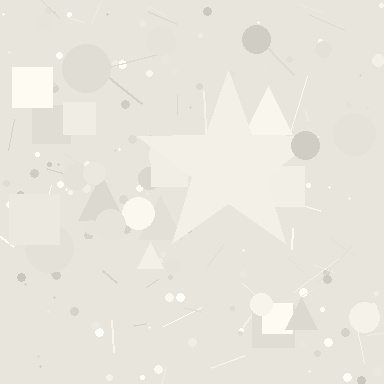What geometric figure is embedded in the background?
A star is embedded in the background.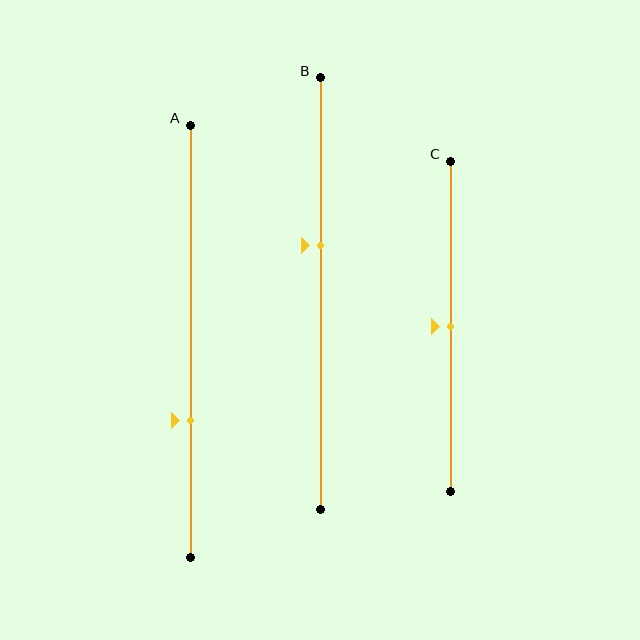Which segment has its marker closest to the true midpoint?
Segment C has its marker closest to the true midpoint.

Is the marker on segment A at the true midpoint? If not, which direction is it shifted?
No, the marker on segment A is shifted downward by about 18% of the segment length.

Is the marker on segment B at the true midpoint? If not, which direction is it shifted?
No, the marker on segment B is shifted upward by about 11% of the segment length.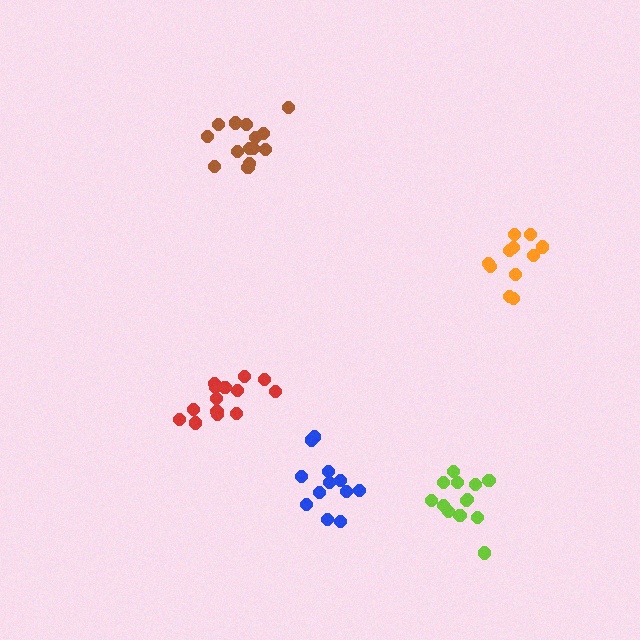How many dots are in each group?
Group 1: 14 dots, Group 2: 14 dots, Group 3: 11 dots, Group 4: 13 dots, Group 5: 12 dots (64 total).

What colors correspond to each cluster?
The clusters are colored: brown, red, orange, lime, blue.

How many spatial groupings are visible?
There are 5 spatial groupings.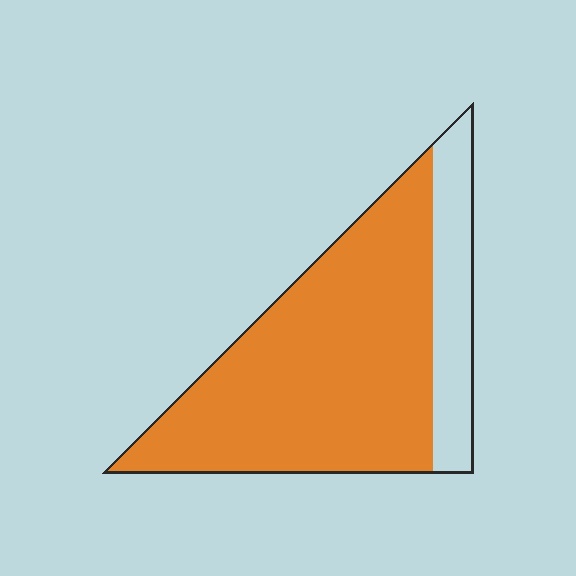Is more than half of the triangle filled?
Yes.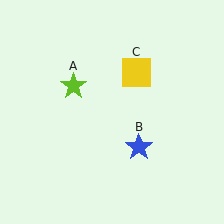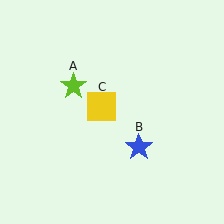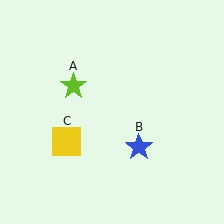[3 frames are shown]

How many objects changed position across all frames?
1 object changed position: yellow square (object C).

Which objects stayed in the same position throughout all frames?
Lime star (object A) and blue star (object B) remained stationary.